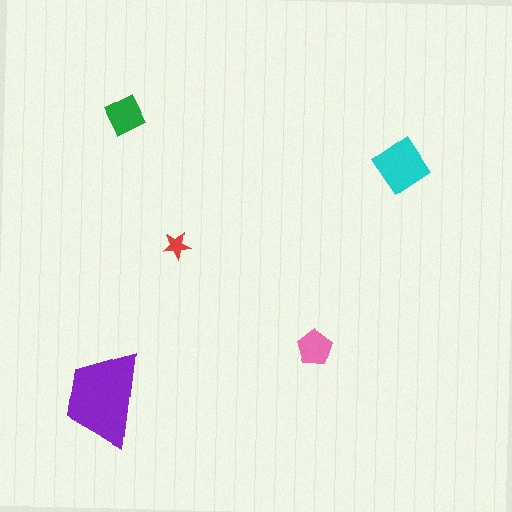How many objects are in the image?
There are 5 objects in the image.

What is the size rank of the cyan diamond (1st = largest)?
2nd.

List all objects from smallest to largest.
The red star, the pink pentagon, the green diamond, the cyan diamond, the purple trapezoid.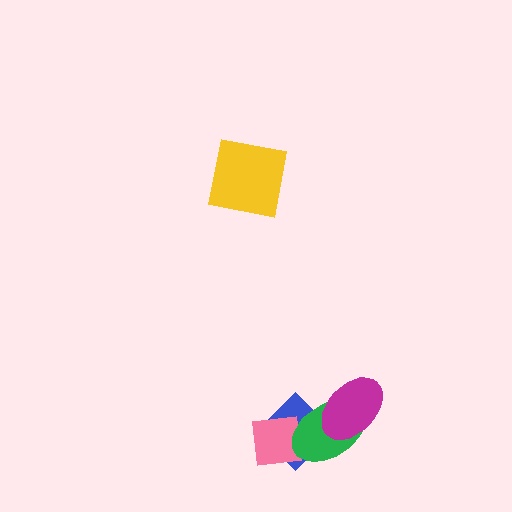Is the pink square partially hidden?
Yes, it is partially covered by another shape.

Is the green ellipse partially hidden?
Yes, it is partially covered by another shape.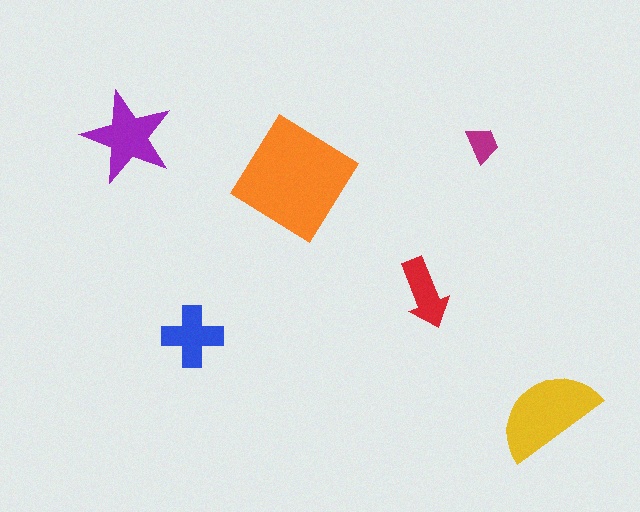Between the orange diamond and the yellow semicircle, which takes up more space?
The orange diamond.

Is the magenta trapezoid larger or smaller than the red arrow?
Smaller.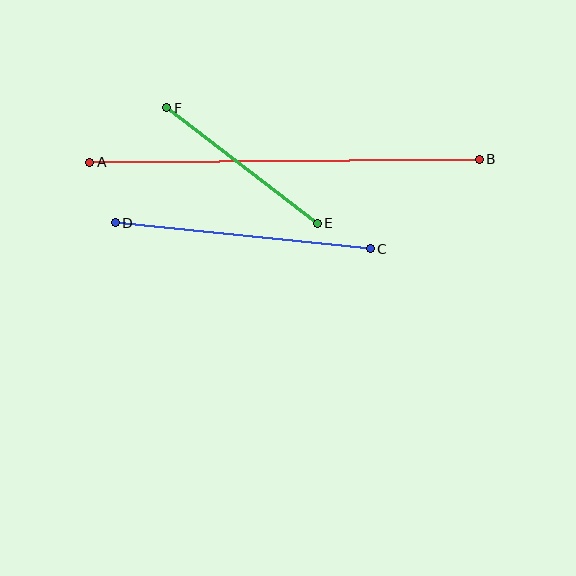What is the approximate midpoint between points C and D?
The midpoint is at approximately (243, 236) pixels.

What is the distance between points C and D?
The distance is approximately 256 pixels.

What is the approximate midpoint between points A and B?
The midpoint is at approximately (285, 161) pixels.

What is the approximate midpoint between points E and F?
The midpoint is at approximately (242, 165) pixels.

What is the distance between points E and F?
The distance is approximately 190 pixels.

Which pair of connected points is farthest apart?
Points A and B are farthest apart.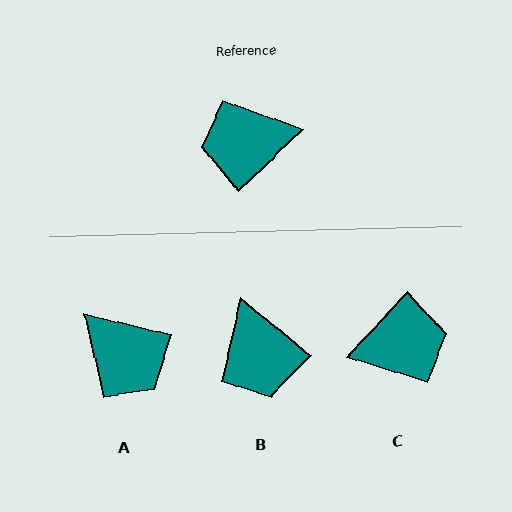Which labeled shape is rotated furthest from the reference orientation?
C, about 177 degrees away.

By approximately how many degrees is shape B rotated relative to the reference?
Approximately 97 degrees counter-clockwise.